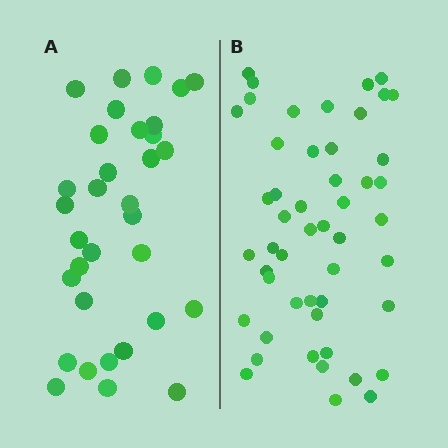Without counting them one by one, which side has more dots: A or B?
Region B (the right region) has more dots.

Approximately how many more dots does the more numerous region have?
Region B has approximately 15 more dots than region A.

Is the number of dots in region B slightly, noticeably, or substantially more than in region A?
Region B has substantially more. The ratio is roughly 1.5 to 1.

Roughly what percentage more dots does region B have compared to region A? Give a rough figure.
About 50% more.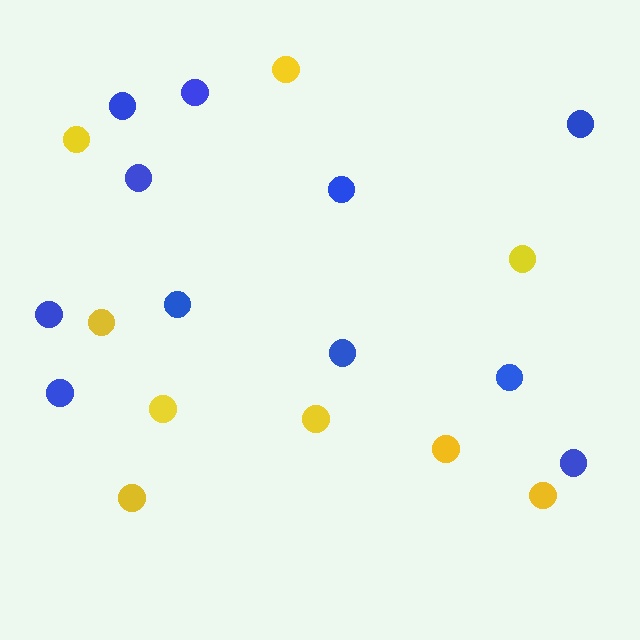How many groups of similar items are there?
There are 2 groups: one group of yellow circles (9) and one group of blue circles (11).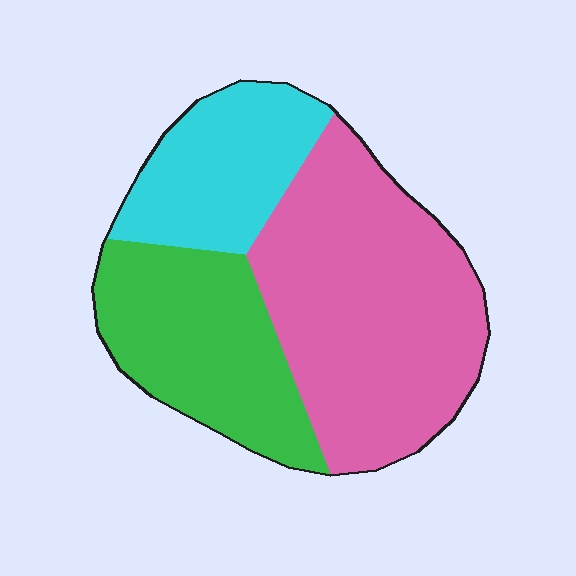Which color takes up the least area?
Cyan, at roughly 20%.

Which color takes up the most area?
Pink, at roughly 50%.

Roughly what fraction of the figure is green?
Green covers 29% of the figure.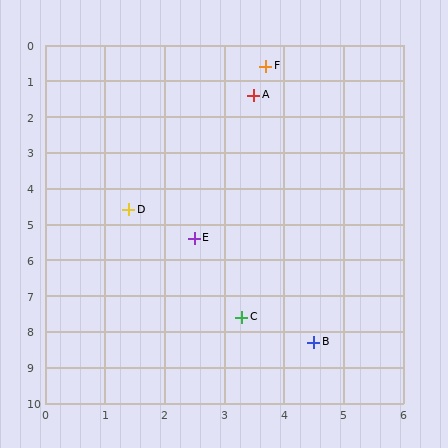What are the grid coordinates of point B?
Point B is at approximately (4.5, 8.3).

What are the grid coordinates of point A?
Point A is at approximately (3.5, 1.4).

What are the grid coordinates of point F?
Point F is at approximately (3.7, 0.6).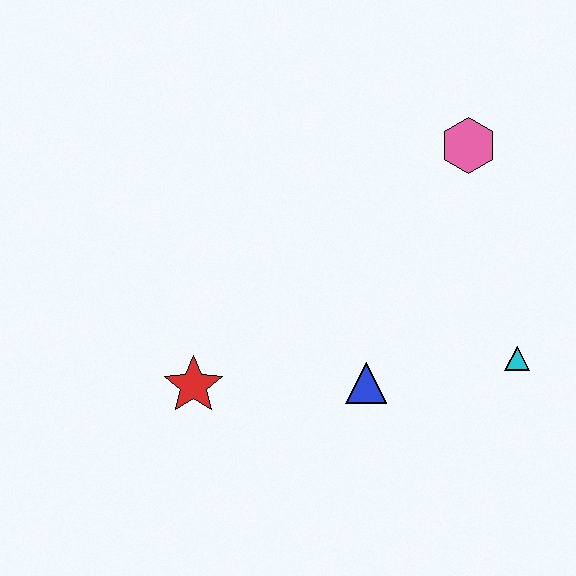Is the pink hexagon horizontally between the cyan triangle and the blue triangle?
Yes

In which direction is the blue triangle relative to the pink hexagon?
The blue triangle is below the pink hexagon.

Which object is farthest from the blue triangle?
The pink hexagon is farthest from the blue triangle.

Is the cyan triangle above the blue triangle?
Yes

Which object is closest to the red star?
The blue triangle is closest to the red star.